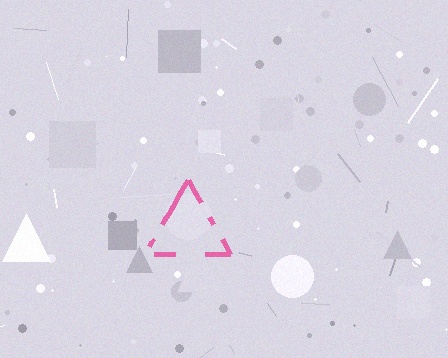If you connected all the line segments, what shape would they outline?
They would outline a triangle.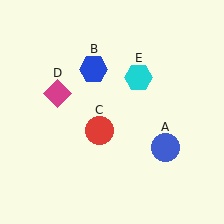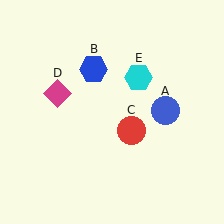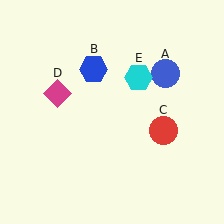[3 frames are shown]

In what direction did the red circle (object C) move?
The red circle (object C) moved right.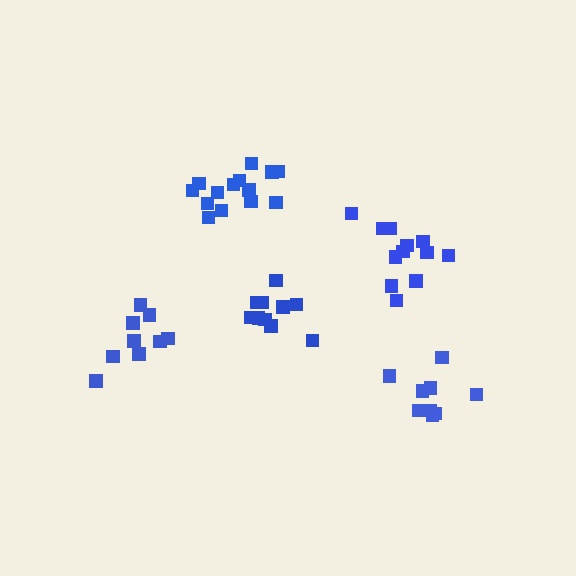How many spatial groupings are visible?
There are 5 spatial groupings.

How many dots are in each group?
Group 1: 9 dots, Group 2: 12 dots, Group 3: 14 dots, Group 4: 10 dots, Group 5: 9 dots (54 total).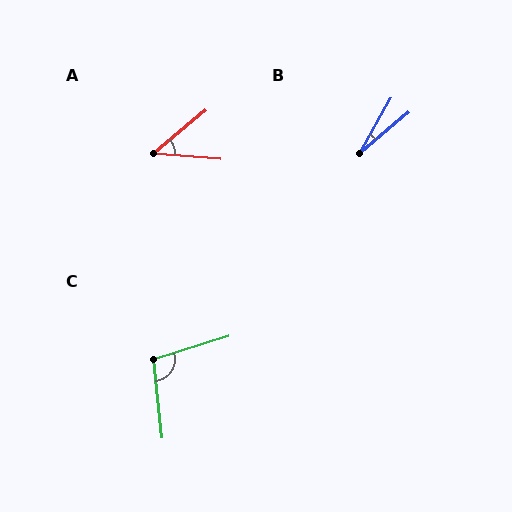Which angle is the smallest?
B, at approximately 20 degrees.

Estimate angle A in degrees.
Approximately 44 degrees.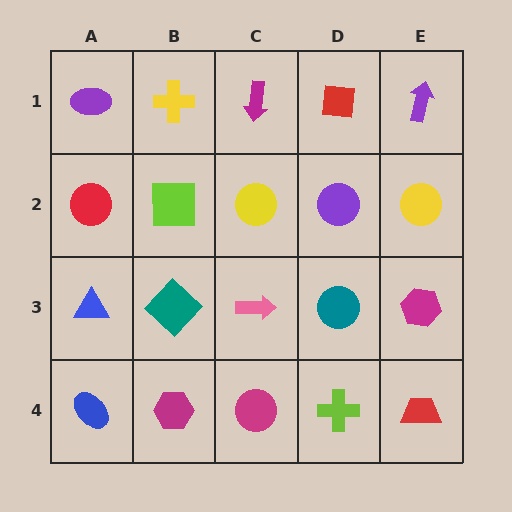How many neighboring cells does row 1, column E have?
2.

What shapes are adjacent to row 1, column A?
A red circle (row 2, column A), a yellow cross (row 1, column B).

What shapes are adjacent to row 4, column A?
A blue triangle (row 3, column A), a magenta hexagon (row 4, column B).